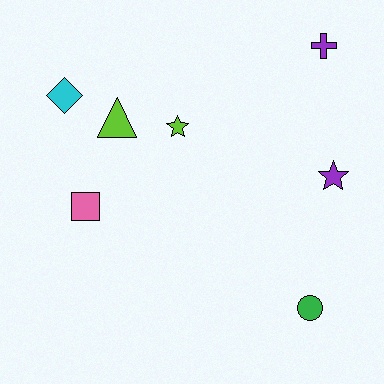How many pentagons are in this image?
There are no pentagons.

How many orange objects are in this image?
There are no orange objects.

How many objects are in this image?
There are 7 objects.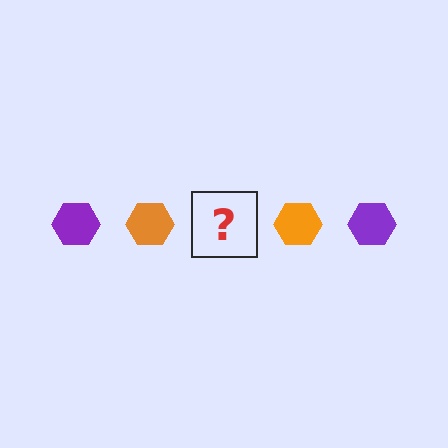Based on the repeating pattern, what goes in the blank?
The blank should be a purple hexagon.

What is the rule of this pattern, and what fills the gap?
The rule is that the pattern cycles through purple, orange hexagons. The gap should be filled with a purple hexagon.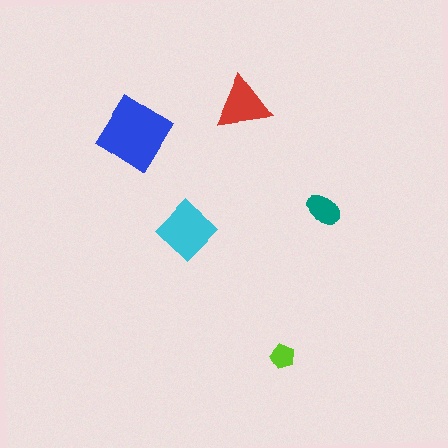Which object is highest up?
The red triangle is topmost.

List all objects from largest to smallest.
The blue diamond, the cyan diamond, the red triangle, the teal ellipse, the lime pentagon.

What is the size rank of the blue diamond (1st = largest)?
1st.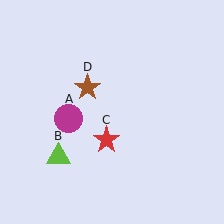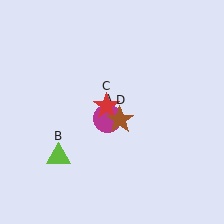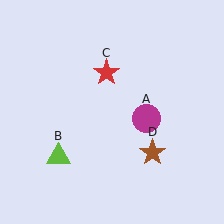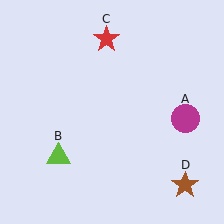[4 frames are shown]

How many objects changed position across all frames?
3 objects changed position: magenta circle (object A), red star (object C), brown star (object D).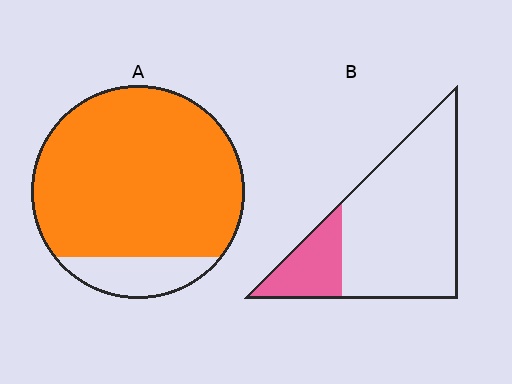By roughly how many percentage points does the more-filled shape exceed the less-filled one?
By roughly 65 percentage points (A over B).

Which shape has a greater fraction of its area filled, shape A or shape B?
Shape A.